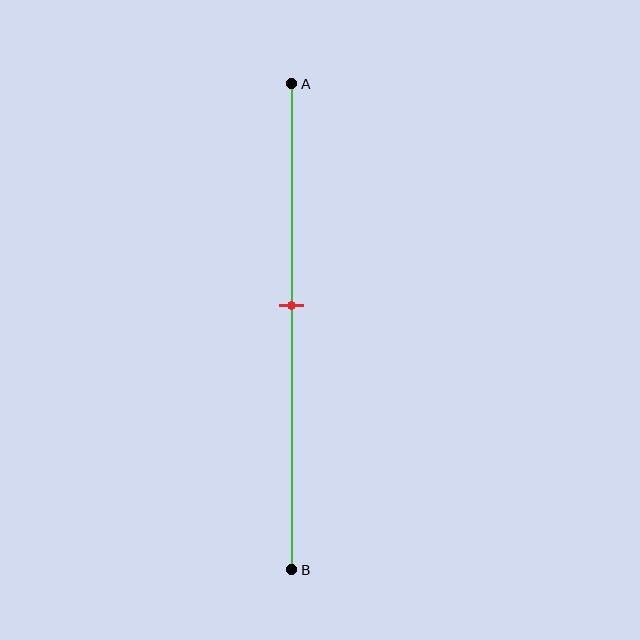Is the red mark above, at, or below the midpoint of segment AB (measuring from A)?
The red mark is above the midpoint of segment AB.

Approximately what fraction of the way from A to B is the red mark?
The red mark is approximately 45% of the way from A to B.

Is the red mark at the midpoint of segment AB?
No, the mark is at about 45% from A, not at the 50% midpoint.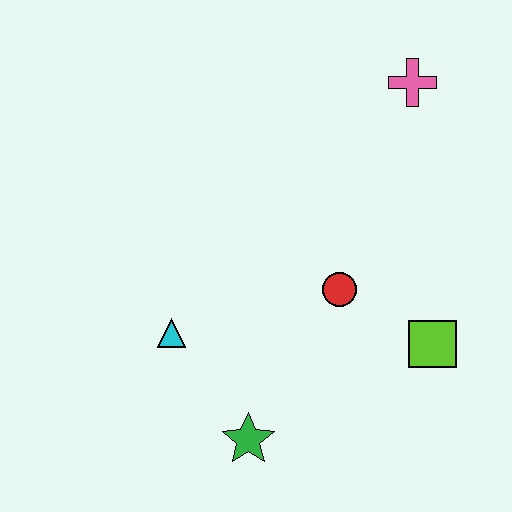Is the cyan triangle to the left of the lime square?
Yes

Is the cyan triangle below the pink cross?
Yes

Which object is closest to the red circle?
The lime square is closest to the red circle.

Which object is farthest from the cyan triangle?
The pink cross is farthest from the cyan triangle.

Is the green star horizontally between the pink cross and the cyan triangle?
Yes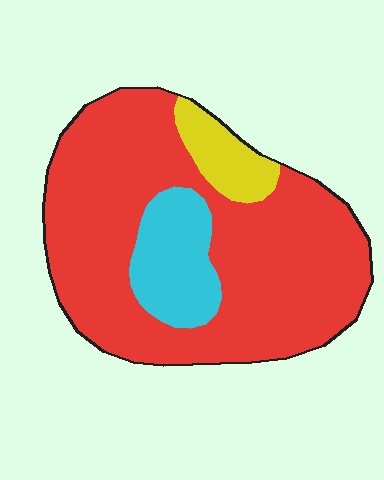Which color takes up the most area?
Red, at roughly 75%.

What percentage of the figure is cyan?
Cyan takes up less than a sixth of the figure.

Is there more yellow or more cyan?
Cyan.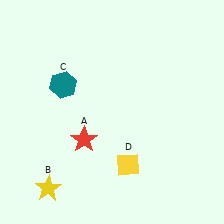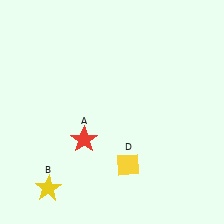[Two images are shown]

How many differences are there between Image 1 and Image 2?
There is 1 difference between the two images.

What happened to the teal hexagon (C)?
The teal hexagon (C) was removed in Image 2. It was in the top-left area of Image 1.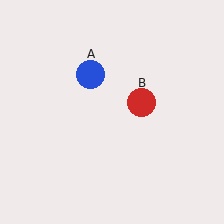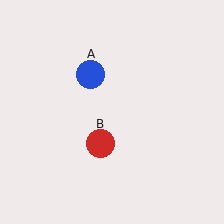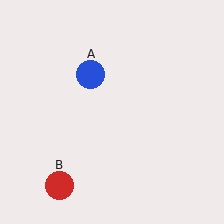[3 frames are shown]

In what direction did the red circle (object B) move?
The red circle (object B) moved down and to the left.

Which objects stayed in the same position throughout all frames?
Blue circle (object A) remained stationary.